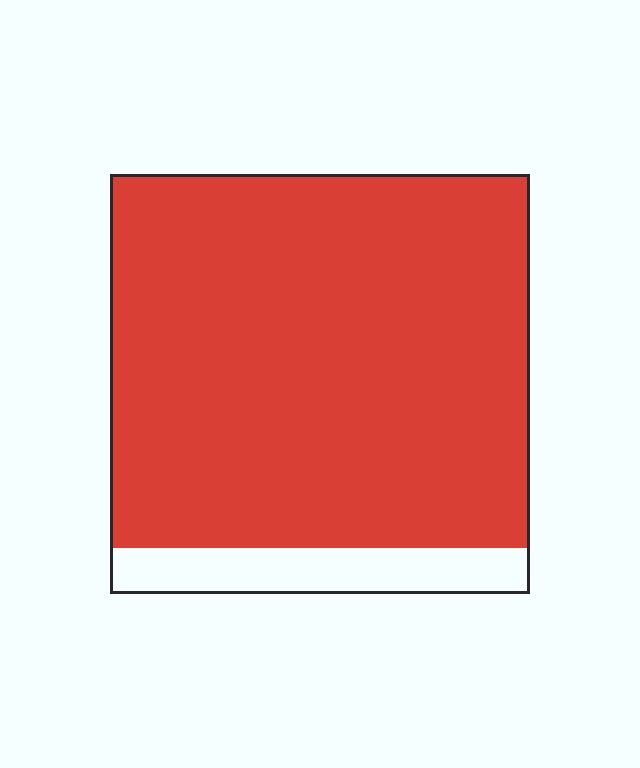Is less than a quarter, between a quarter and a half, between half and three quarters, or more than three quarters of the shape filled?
More than three quarters.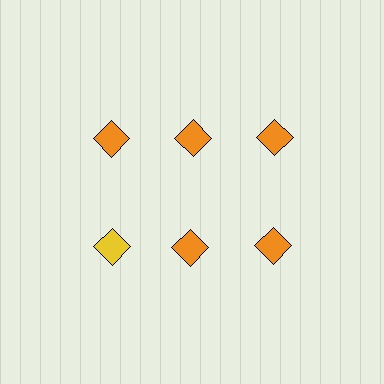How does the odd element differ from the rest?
It has a different color: yellow instead of orange.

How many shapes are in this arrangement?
There are 6 shapes arranged in a grid pattern.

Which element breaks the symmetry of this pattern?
The yellow diamond in the second row, leftmost column breaks the symmetry. All other shapes are orange diamonds.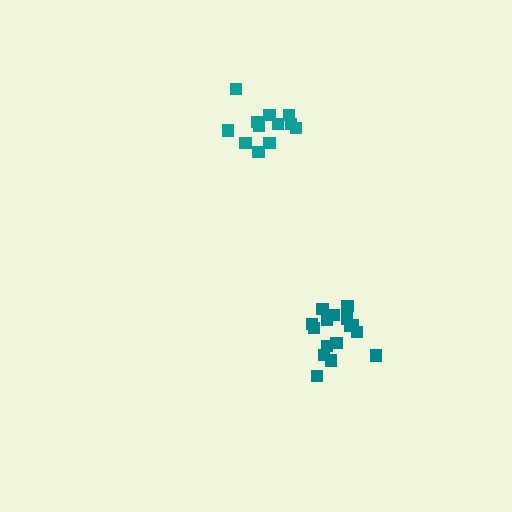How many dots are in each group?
Group 1: 16 dots, Group 2: 12 dots (28 total).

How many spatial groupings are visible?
There are 2 spatial groupings.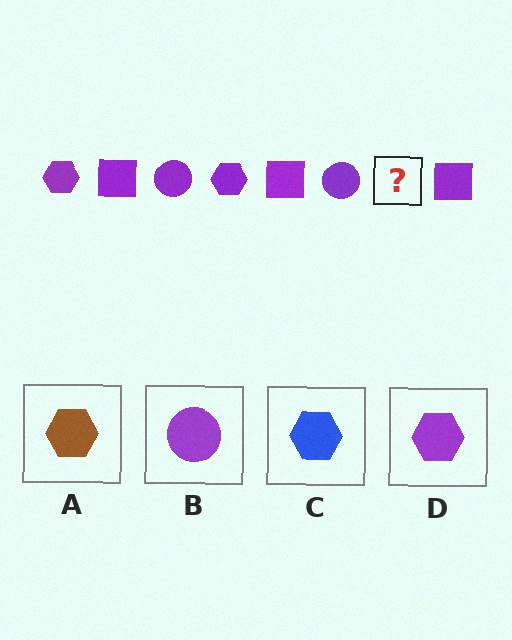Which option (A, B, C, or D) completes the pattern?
D.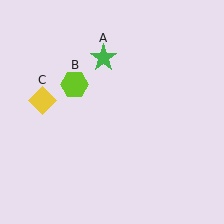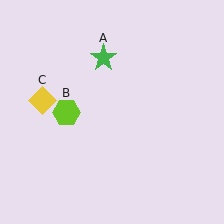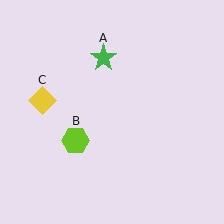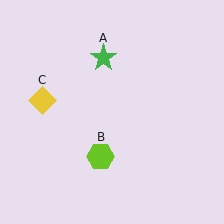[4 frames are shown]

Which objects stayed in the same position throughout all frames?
Green star (object A) and yellow diamond (object C) remained stationary.